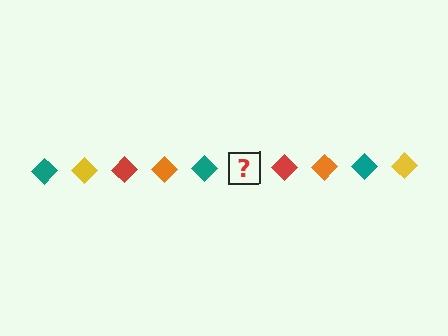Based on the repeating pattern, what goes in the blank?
The blank should be a yellow diamond.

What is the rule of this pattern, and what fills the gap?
The rule is that the pattern cycles through teal, yellow, red, orange diamonds. The gap should be filled with a yellow diamond.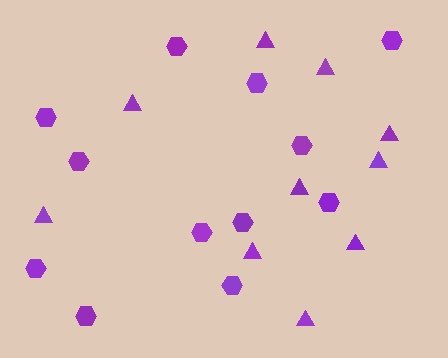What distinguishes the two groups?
There are 2 groups: one group of hexagons (12) and one group of triangles (10).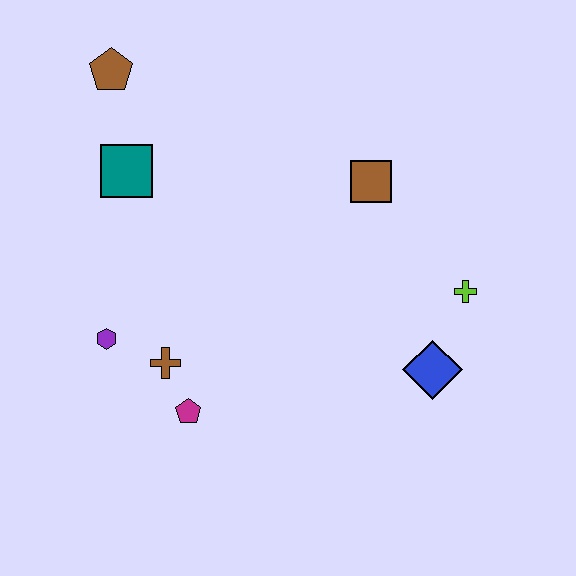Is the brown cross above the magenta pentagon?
Yes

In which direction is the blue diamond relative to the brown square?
The blue diamond is below the brown square.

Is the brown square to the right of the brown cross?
Yes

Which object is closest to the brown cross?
The magenta pentagon is closest to the brown cross.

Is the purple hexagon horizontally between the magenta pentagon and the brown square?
No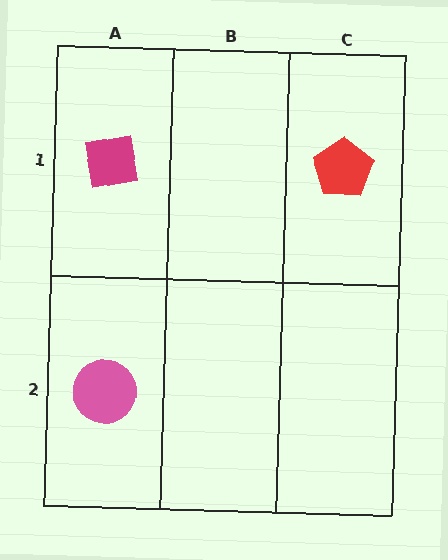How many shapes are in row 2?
1 shape.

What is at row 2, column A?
A pink circle.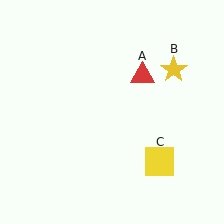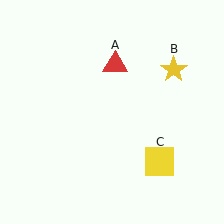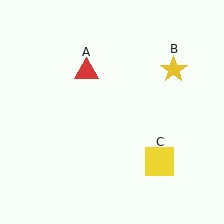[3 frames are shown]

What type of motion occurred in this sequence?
The red triangle (object A) rotated counterclockwise around the center of the scene.